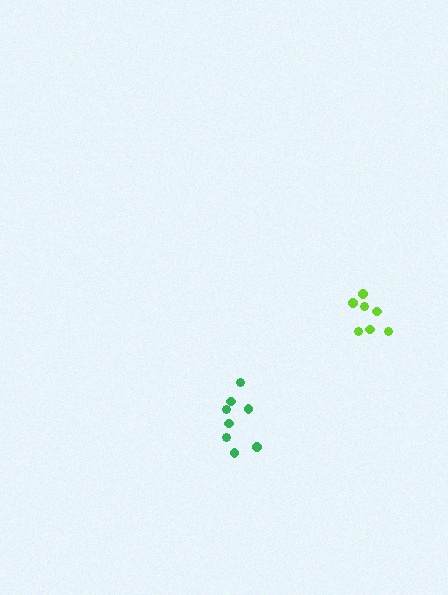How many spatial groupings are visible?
There are 2 spatial groupings.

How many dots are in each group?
Group 1: 7 dots, Group 2: 8 dots (15 total).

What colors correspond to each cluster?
The clusters are colored: lime, green.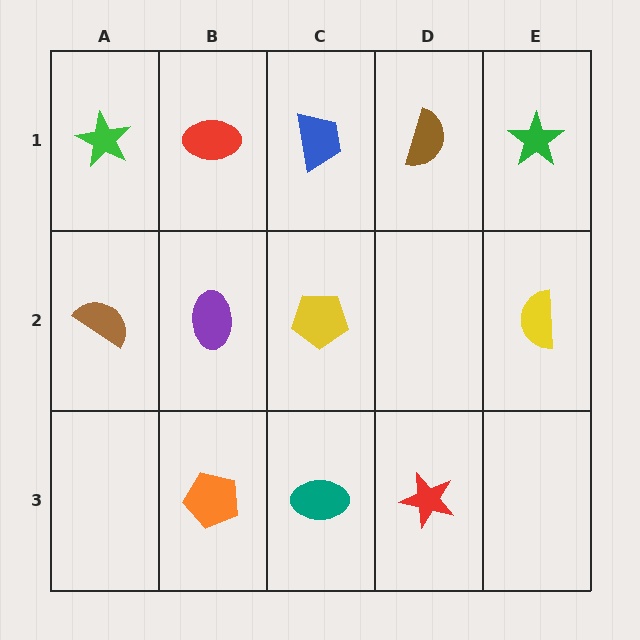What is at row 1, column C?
A blue trapezoid.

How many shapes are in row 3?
3 shapes.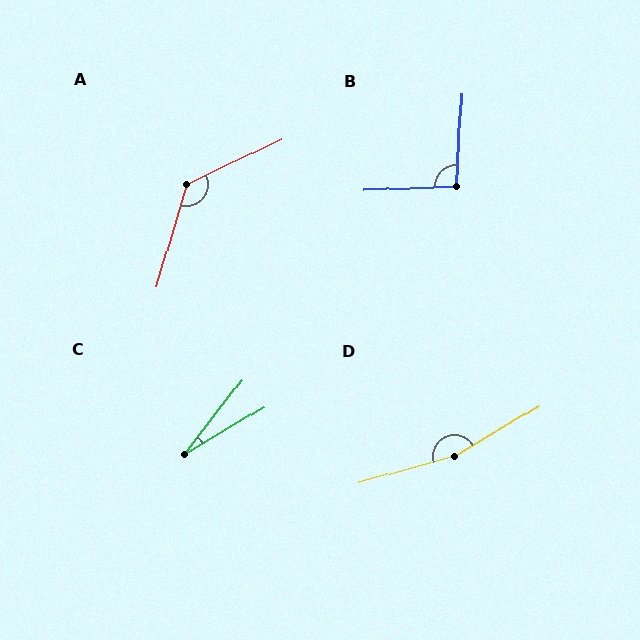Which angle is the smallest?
C, at approximately 21 degrees.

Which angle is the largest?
D, at approximately 165 degrees.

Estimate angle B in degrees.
Approximately 95 degrees.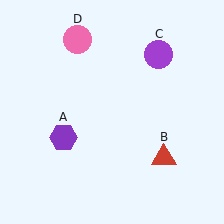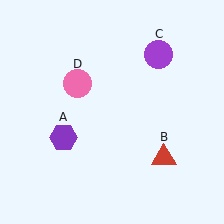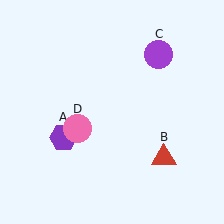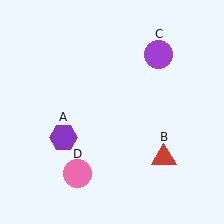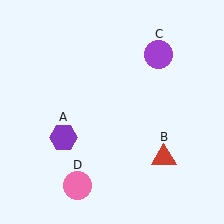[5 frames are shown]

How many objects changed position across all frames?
1 object changed position: pink circle (object D).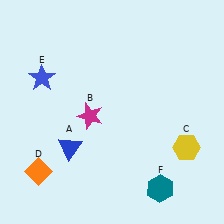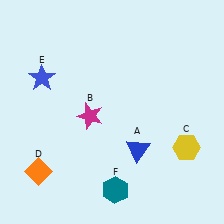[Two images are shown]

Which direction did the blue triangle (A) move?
The blue triangle (A) moved right.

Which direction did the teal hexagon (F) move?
The teal hexagon (F) moved left.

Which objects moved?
The objects that moved are: the blue triangle (A), the teal hexagon (F).